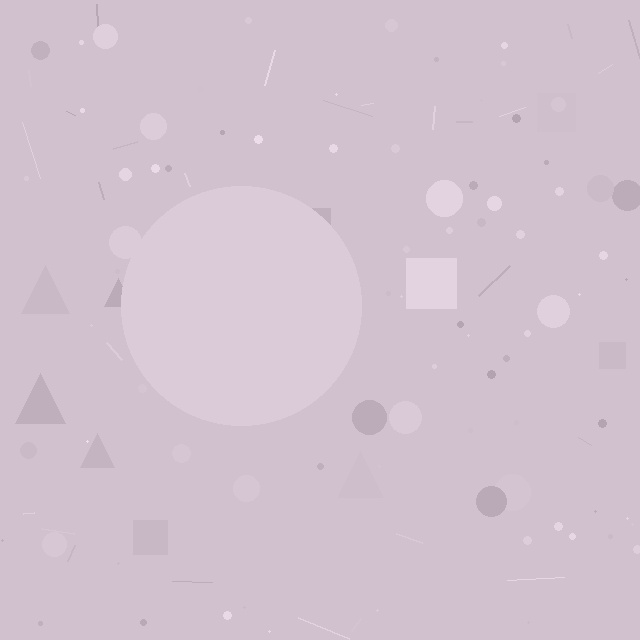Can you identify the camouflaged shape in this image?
The camouflaged shape is a circle.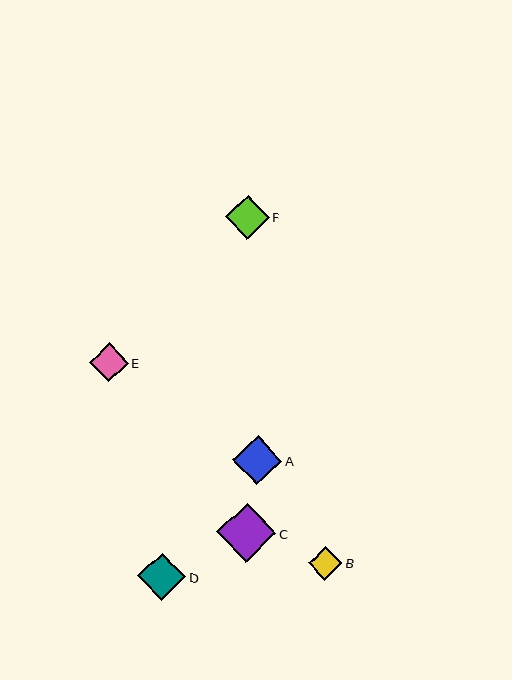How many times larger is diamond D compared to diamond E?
Diamond D is approximately 1.2 times the size of diamond E.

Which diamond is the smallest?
Diamond B is the smallest with a size of approximately 33 pixels.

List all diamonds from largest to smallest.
From largest to smallest: C, A, D, F, E, B.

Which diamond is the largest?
Diamond C is the largest with a size of approximately 59 pixels.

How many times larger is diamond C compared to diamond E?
Diamond C is approximately 1.5 times the size of diamond E.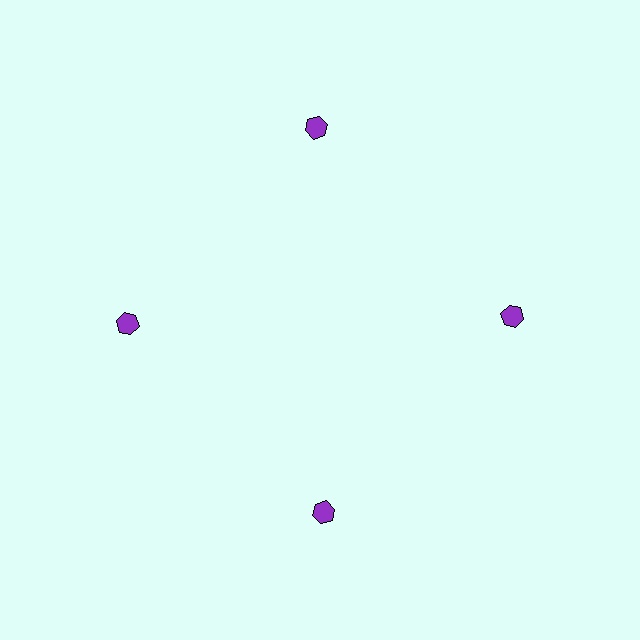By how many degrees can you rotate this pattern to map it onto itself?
The pattern maps onto itself every 90 degrees of rotation.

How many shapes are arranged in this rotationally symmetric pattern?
There are 4 shapes, arranged in 4 groups of 1.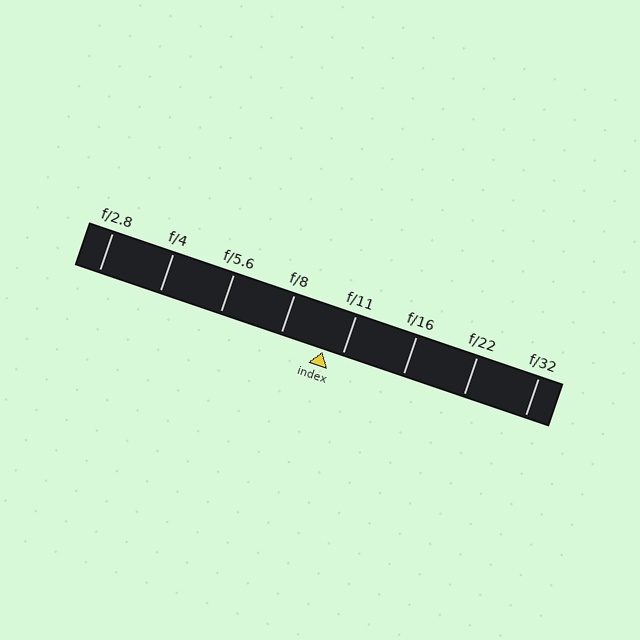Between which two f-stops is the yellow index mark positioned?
The index mark is between f/8 and f/11.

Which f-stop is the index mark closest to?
The index mark is closest to f/11.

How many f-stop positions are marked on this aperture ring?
There are 8 f-stop positions marked.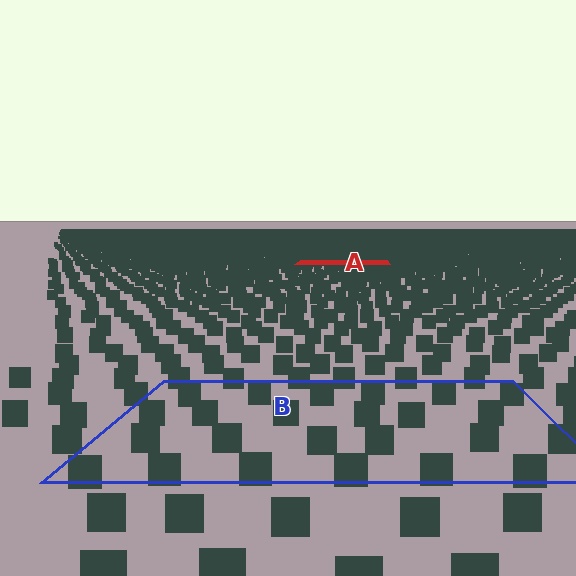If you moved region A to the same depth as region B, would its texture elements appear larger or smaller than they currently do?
They would appear larger. At a closer depth, the same texture elements are projected at a bigger on-screen size.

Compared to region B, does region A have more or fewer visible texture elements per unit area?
Region A has more texture elements per unit area — they are packed more densely because it is farther away.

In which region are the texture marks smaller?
The texture marks are smaller in region A, because it is farther away.